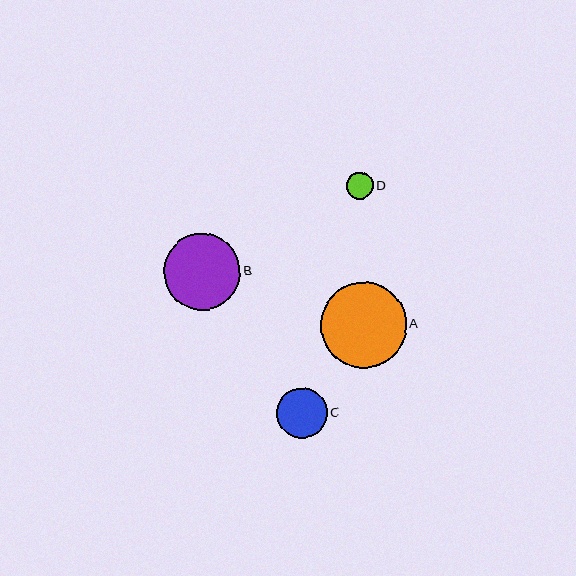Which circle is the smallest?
Circle D is the smallest with a size of approximately 27 pixels.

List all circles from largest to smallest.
From largest to smallest: A, B, C, D.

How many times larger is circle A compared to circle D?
Circle A is approximately 3.2 times the size of circle D.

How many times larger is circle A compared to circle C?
Circle A is approximately 1.7 times the size of circle C.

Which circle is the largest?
Circle A is the largest with a size of approximately 86 pixels.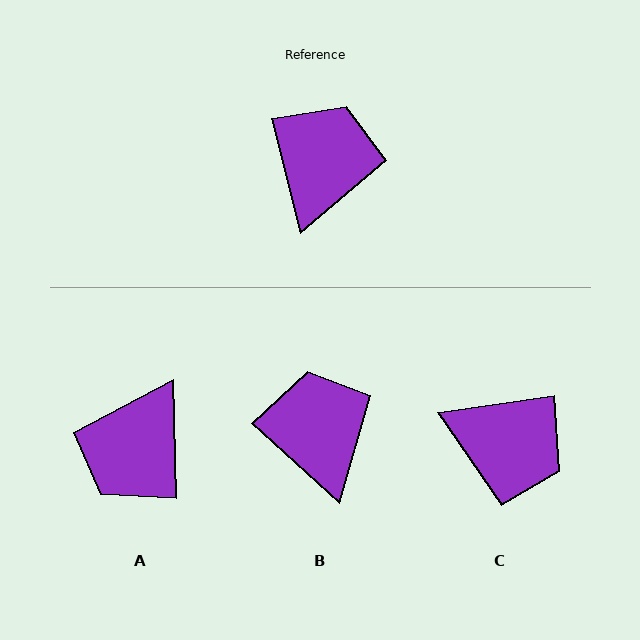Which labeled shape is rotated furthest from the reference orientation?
A, about 168 degrees away.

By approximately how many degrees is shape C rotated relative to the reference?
Approximately 96 degrees clockwise.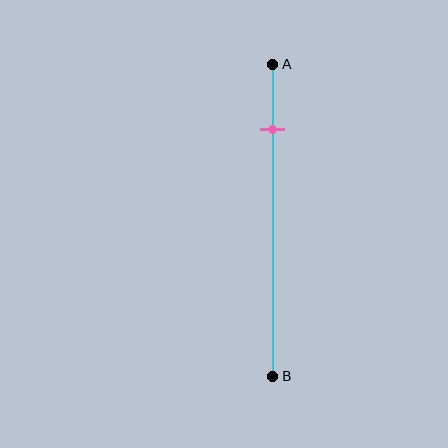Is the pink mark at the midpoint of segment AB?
No, the mark is at about 20% from A, not at the 50% midpoint.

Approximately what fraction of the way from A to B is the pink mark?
The pink mark is approximately 20% of the way from A to B.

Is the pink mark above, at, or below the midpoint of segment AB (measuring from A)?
The pink mark is above the midpoint of segment AB.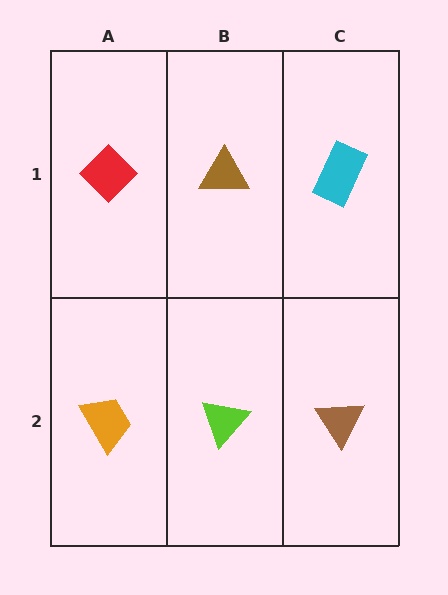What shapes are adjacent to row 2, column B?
A brown triangle (row 1, column B), an orange trapezoid (row 2, column A), a brown triangle (row 2, column C).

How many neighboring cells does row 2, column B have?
3.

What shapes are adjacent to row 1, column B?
A lime triangle (row 2, column B), a red diamond (row 1, column A), a cyan rectangle (row 1, column C).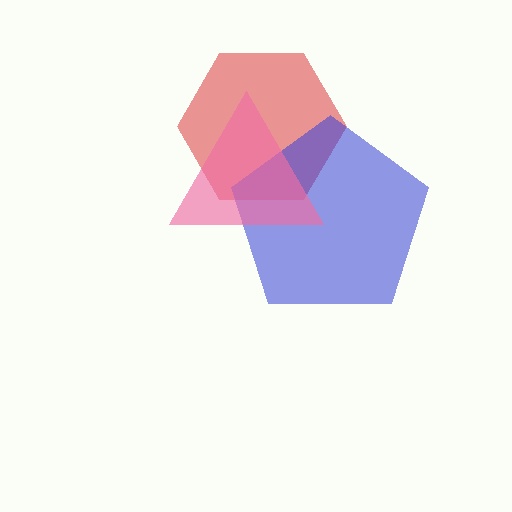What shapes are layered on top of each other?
The layered shapes are: a red hexagon, a blue pentagon, a pink triangle.